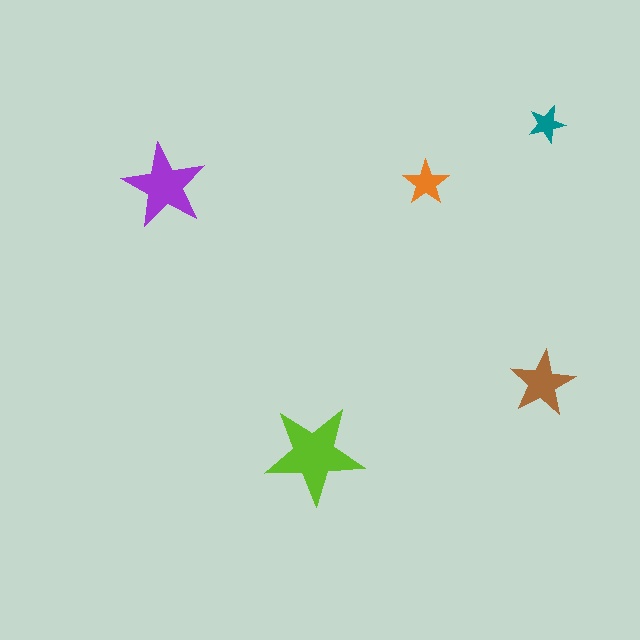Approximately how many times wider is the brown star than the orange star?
About 1.5 times wider.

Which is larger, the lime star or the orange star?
The lime one.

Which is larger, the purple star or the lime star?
The lime one.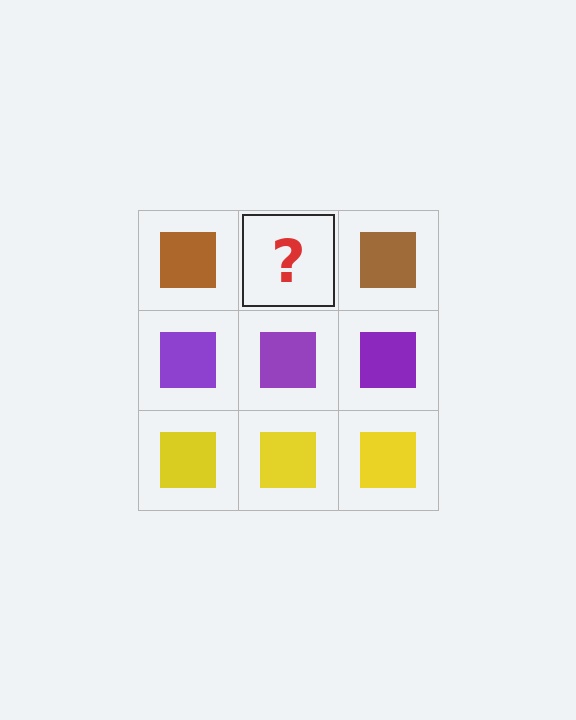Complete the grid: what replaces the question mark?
The question mark should be replaced with a brown square.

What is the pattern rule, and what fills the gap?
The rule is that each row has a consistent color. The gap should be filled with a brown square.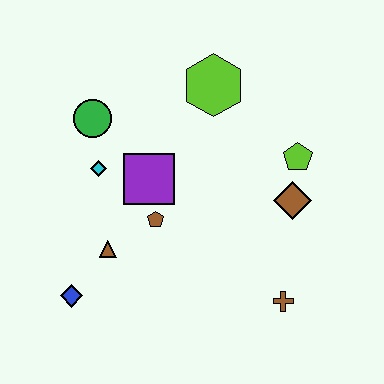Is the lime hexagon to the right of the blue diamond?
Yes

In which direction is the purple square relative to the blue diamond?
The purple square is above the blue diamond.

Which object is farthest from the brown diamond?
The blue diamond is farthest from the brown diamond.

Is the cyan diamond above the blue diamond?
Yes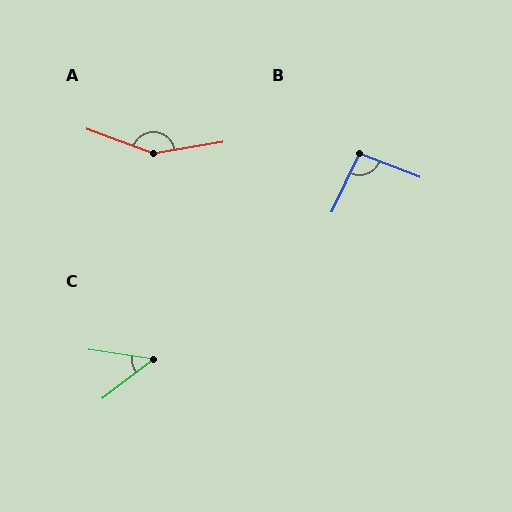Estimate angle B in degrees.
Approximately 94 degrees.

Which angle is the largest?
A, at approximately 150 degrees.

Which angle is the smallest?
C, at approximately 46 degrees.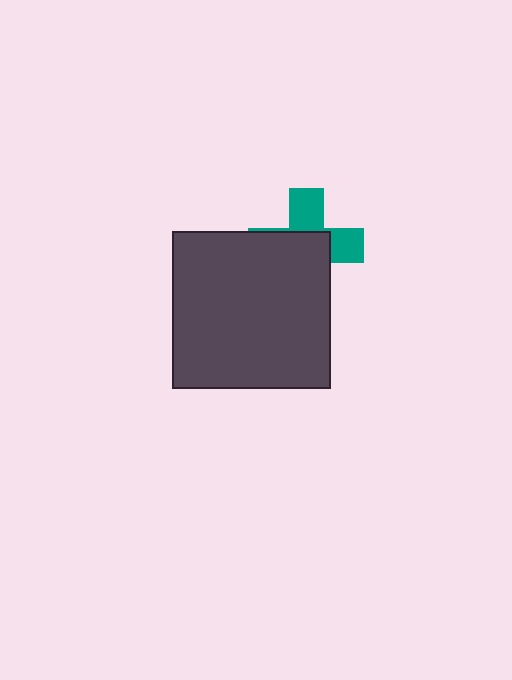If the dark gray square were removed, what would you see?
You would see the complete teal cross.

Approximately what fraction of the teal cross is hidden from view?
Roughly 59% of the teal cross is hidden behind the dark gray square.